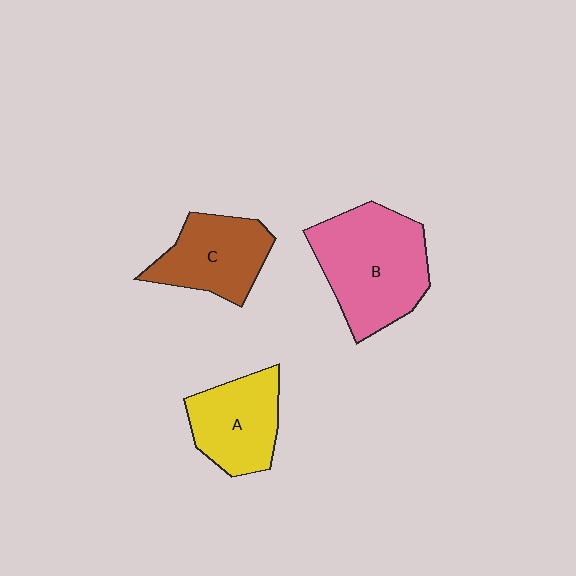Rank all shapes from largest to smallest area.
From largest to smallest: B (pink), C (brown), A (yellow).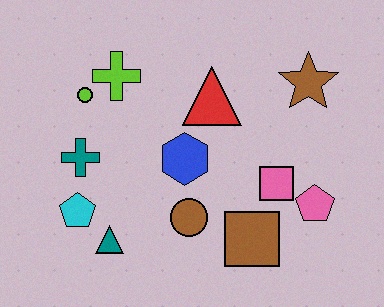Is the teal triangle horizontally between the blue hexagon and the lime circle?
Yes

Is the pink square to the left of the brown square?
No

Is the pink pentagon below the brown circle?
No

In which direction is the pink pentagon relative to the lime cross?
The pink pentagon is to the right of the lime cross.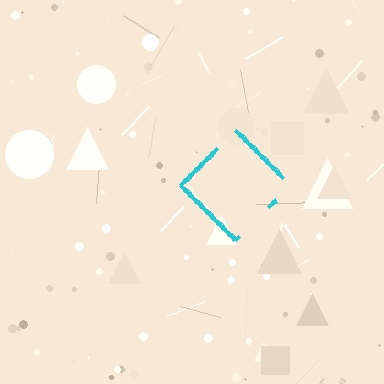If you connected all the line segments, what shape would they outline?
They would outline a diamond.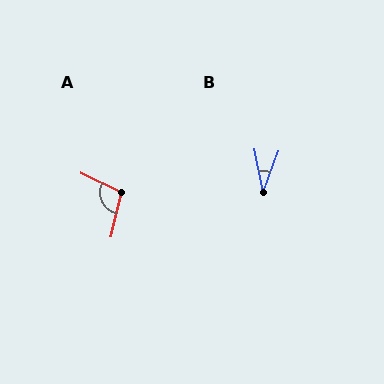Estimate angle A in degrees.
Approximately 103 degrees.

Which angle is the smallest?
B, at approximately 32 degrees.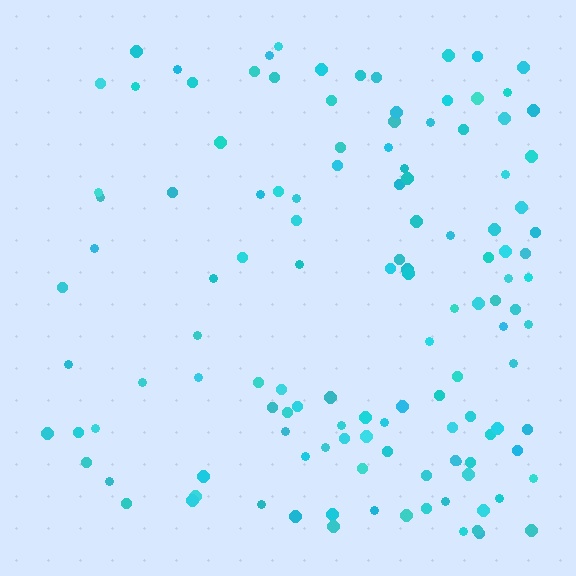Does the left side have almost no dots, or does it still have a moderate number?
Still a moderate number, just noticeably fewer than the right.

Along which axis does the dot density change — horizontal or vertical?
Horizontal.